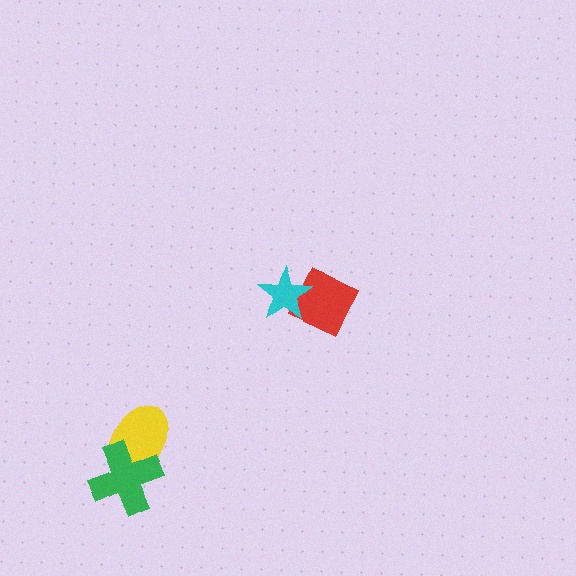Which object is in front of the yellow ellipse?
The green cross is in front of the yellow ellipse.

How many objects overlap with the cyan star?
1 object overlaps with the cyan star.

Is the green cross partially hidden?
No, no other shape covers it.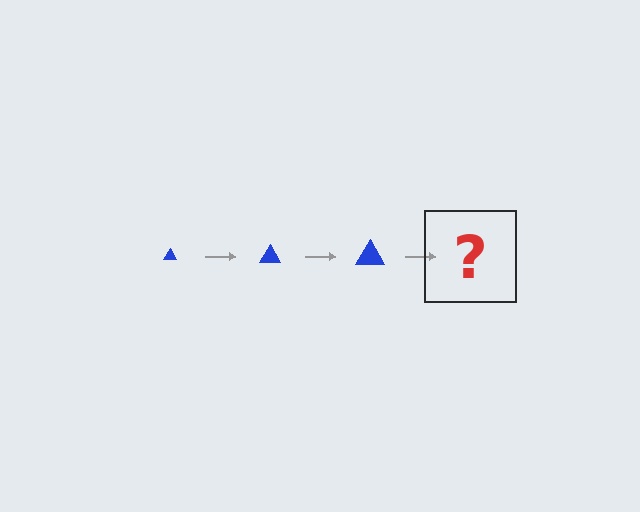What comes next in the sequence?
The next element should be a blue triangle, larger than the previous one.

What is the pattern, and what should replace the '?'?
The pattern is that the triangle gets progressively larger each step. The '?' should be a blue triangle, larger than the previous one.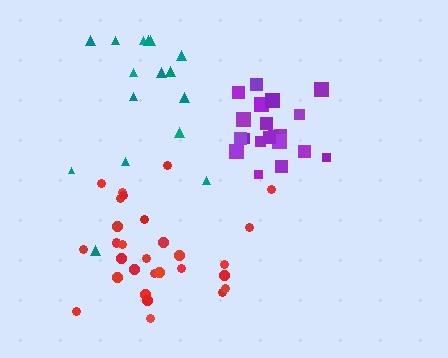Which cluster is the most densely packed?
Purple.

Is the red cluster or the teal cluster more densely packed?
Red.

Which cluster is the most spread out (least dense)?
Teal.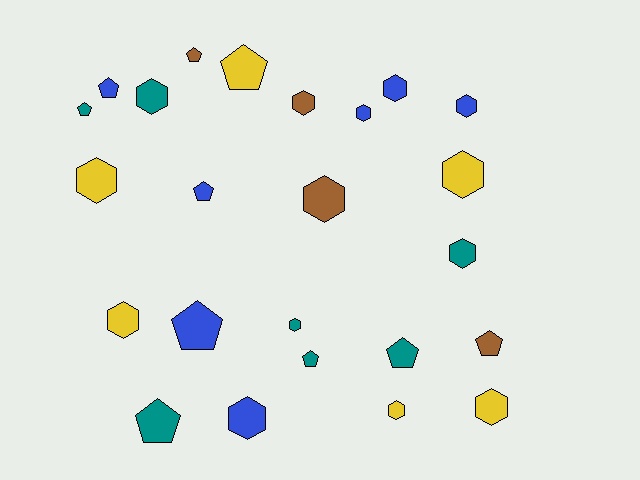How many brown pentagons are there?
There are 2 brown pentagons.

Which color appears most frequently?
Teal, with 7 objects.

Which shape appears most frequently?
Hexagon, with 14 objects.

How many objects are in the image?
There are 24 objects.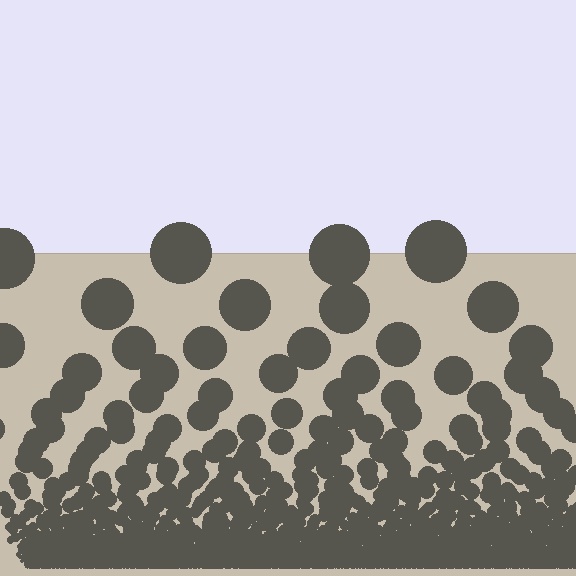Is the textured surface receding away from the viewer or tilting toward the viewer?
The surface appears to tilt toward the viewer. Texture elements get larger and sparser toward the top.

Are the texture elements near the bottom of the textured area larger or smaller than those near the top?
Smaller. The gradient is inverted — elements near the bottom are smaller and denser.